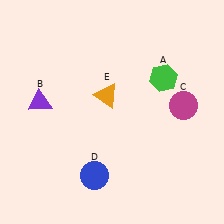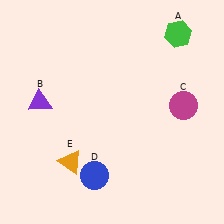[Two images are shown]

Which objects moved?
The objects that moved are: the green hexagon (A), the orange triangle (E).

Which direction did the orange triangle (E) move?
The orange triangle (E) moved down.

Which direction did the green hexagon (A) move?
The green hexagon (A) moved up.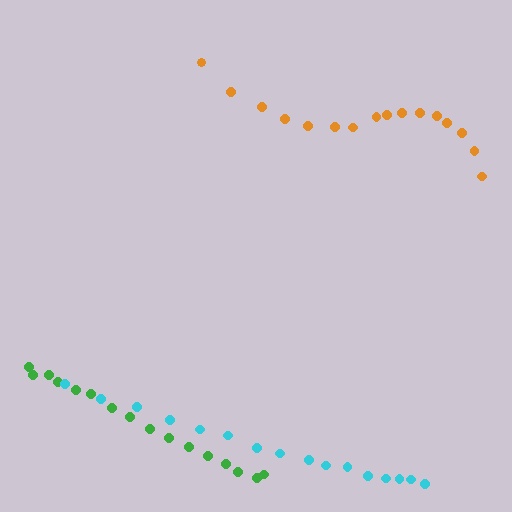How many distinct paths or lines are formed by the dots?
There are 3 distinct paths.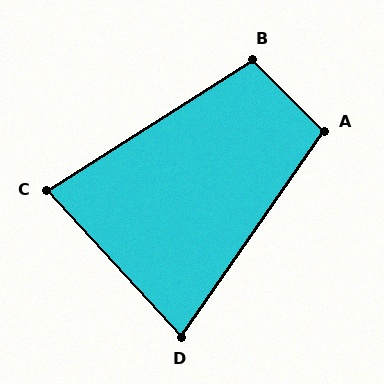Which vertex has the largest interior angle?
B, at approximately 103 degrees.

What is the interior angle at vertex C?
Approximately 80 degrees (acute).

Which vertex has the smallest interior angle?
D, at approximately 77 degrees.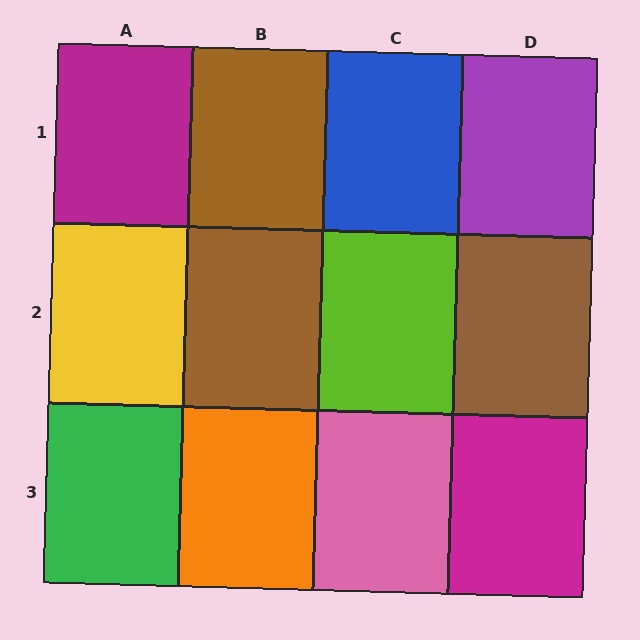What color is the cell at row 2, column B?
Brown.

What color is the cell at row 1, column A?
Magenta.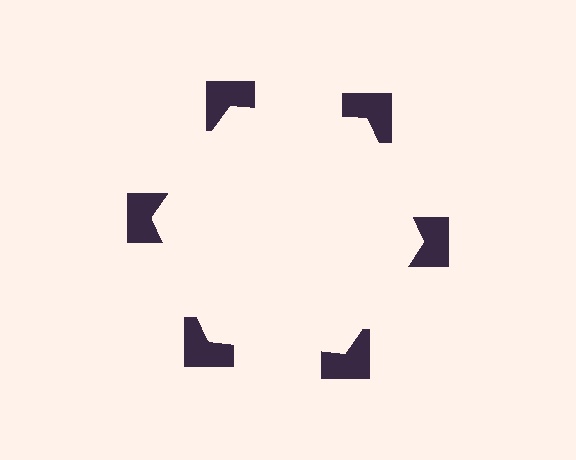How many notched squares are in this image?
There are 6 — one at each vertex of the illusory hexagon.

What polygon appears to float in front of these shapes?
An illusory hexagon — its edges are inferred from the aligned wedge cuts in the notched squares, not physically drawn.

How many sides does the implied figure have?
6 sides.